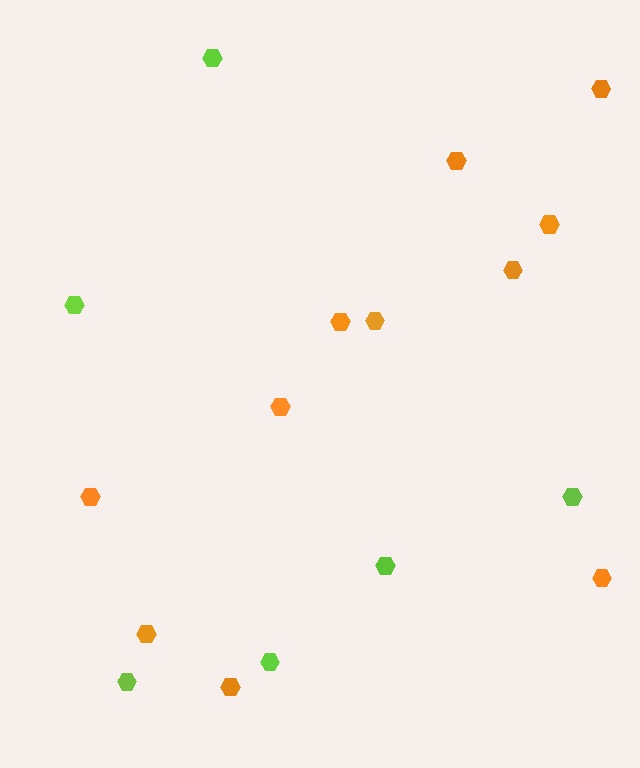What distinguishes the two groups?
There are 2 groups: one group of orange hexagons (11) and one group of lime hexagons (6).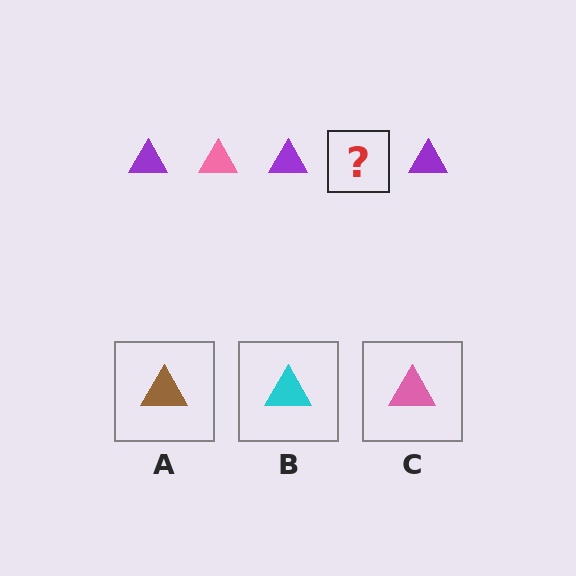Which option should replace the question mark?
Option C.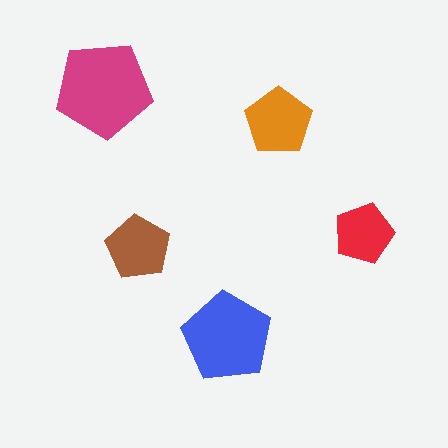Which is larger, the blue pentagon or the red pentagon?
The blue one.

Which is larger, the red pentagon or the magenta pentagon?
The magenta one.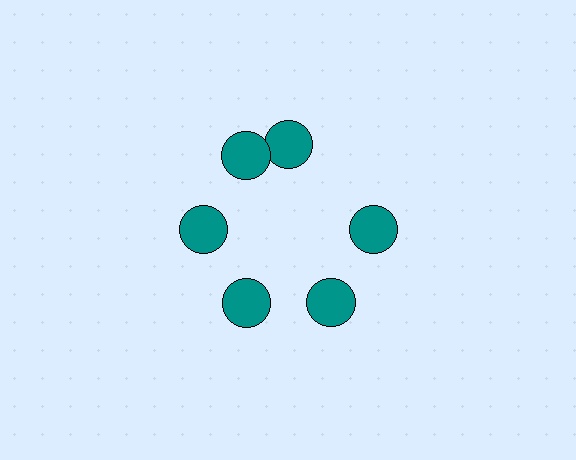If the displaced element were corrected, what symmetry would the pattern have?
It would have 6-fold rotational symmetry — the pattern would map onto itself every 60 degrees.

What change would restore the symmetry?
The symmetry would be restored by rotating it back into even spacing with its neighbors so that all 6 circles sit at equal angles and equal distance from the center.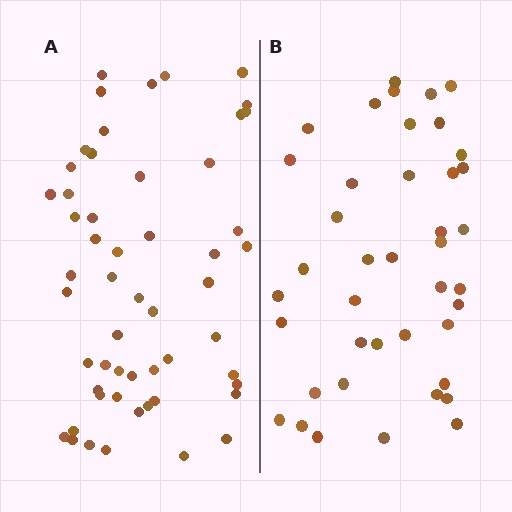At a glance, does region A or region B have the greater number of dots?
Region A (the left region) has more dots.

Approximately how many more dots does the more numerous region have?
Region A has approximately 15 more dots than region B.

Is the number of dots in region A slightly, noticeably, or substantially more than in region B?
Region A has noticeably more, but not dramatically so. The ratio is roughly 1.3 to 1.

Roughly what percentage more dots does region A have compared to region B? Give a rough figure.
About 30% more.